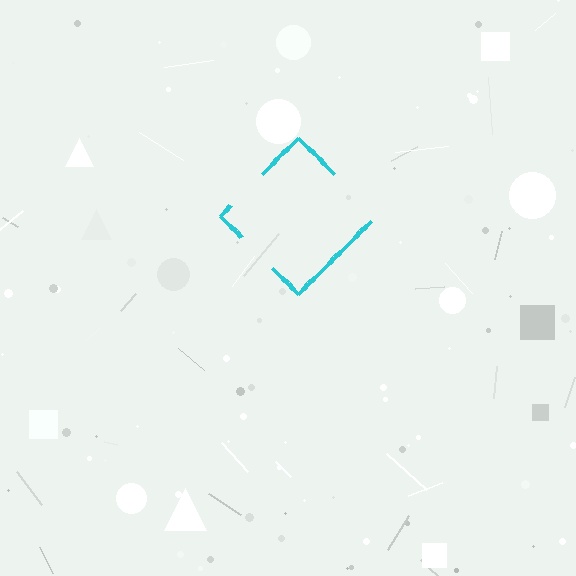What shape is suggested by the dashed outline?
The dashed outline suggests a diamond.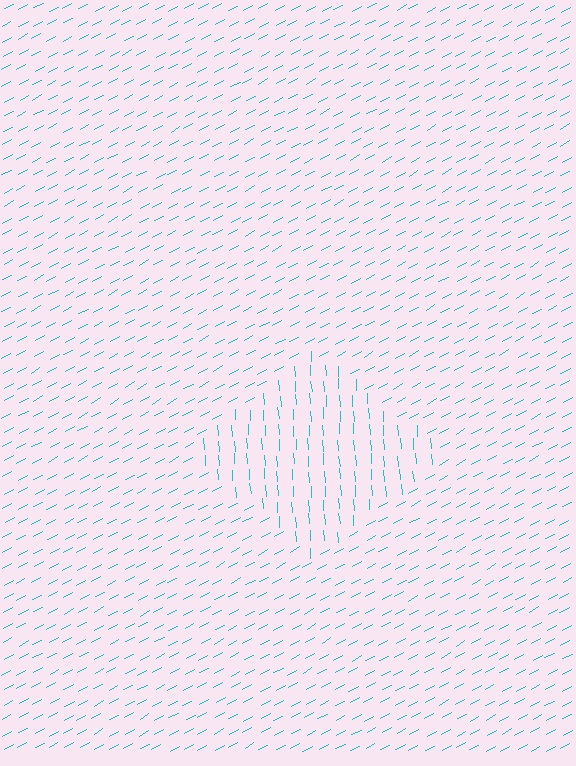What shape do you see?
I see a diamond.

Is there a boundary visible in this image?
Yes, there is a texture boundary formed by a change in line orientation.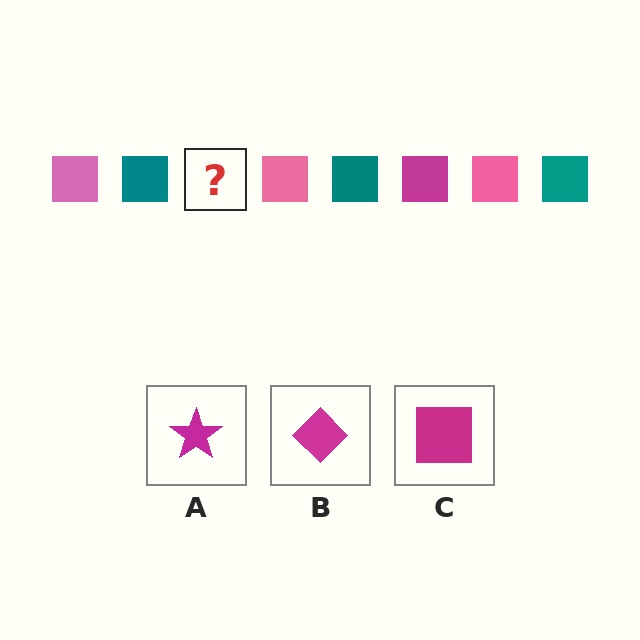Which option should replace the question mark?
Option C.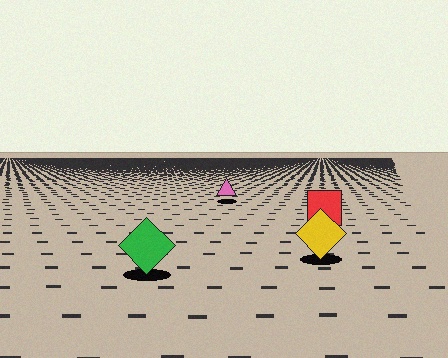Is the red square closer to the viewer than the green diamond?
No. The green diamond is closer — you can tell from the texture gradient: the ground texture is coarser near it.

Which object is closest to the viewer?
The green diamond is closest. The texture marks near it are larger and more spread out.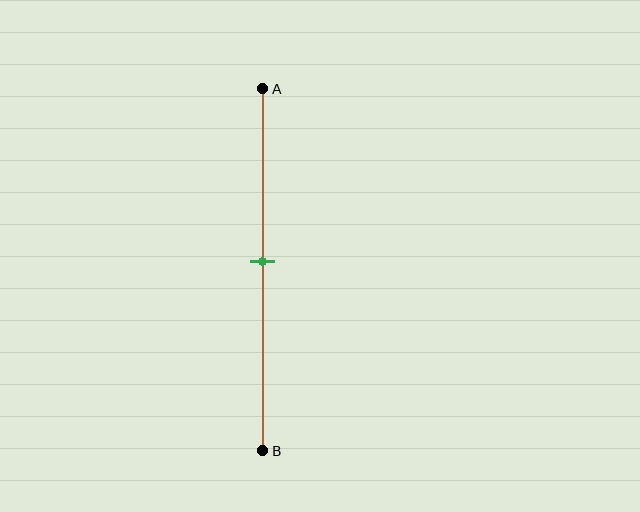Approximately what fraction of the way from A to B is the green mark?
The green mark is approximately 50% of the way from A to B.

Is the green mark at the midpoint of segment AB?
Yes, the mark is approximately at the midpoint.